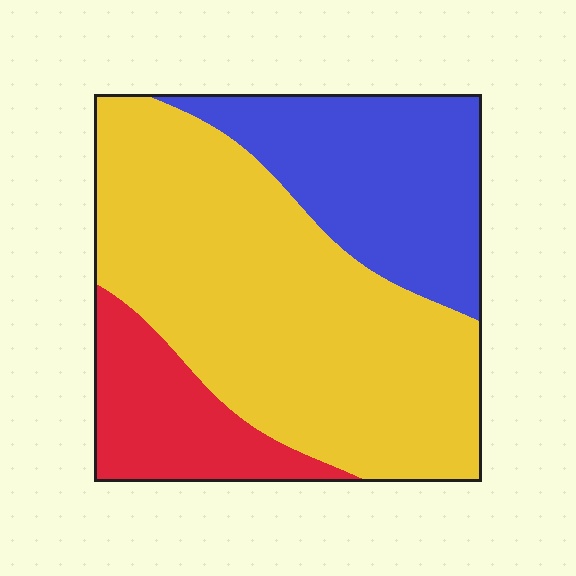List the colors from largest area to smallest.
From largest to smallest: yellow, blue, red.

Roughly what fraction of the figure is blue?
Blue takes up about one quarter (1/4) of the figure.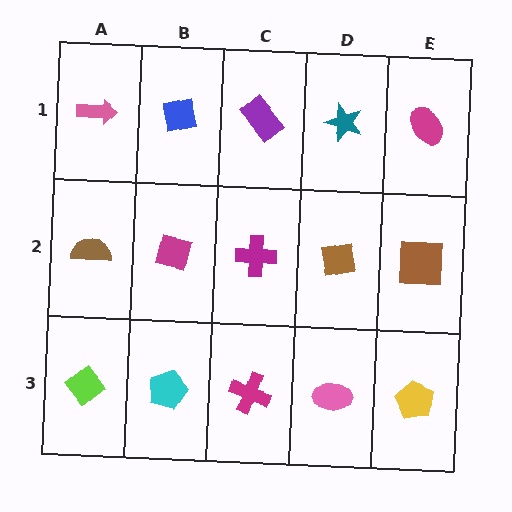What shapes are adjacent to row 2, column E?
A magenta ellipse (row 1, column E), a yellow pentagon (row 3, column E), a brown square (row 2, column D).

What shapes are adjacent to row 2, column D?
A teal star (row 1, column D), a pink ellipse (row 3, column D), a magenta cross (row 2, column C), a brown square (row 2, column E).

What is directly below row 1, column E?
A brown square.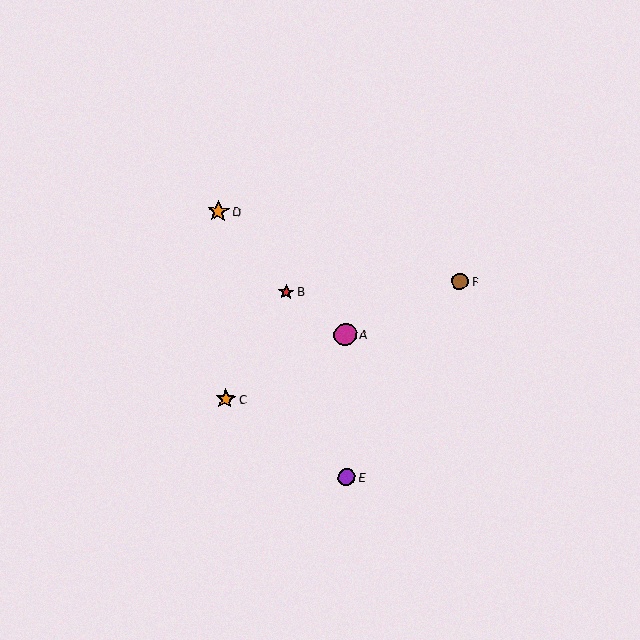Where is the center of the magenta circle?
The center of the magenta circle is at (345, 334).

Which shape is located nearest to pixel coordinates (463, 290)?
The brown circle (labeled F) at (460, 281) is nearest to that location.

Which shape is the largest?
The magenta circle (labeled A) is the largest.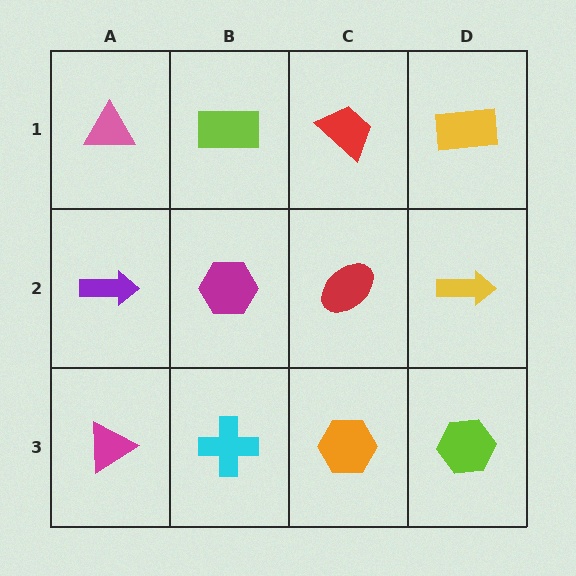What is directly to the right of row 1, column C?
A yellow rectangle.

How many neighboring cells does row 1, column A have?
2.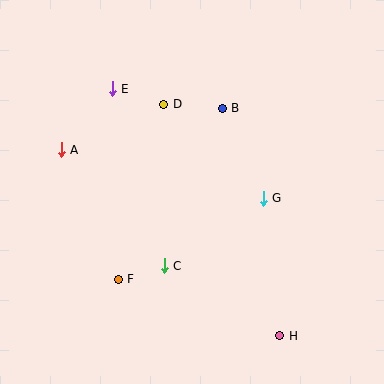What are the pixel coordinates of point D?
Point D is at (164, 104).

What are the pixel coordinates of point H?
Point H is at (280, 336).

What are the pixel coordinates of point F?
Point F is at (118, 279).